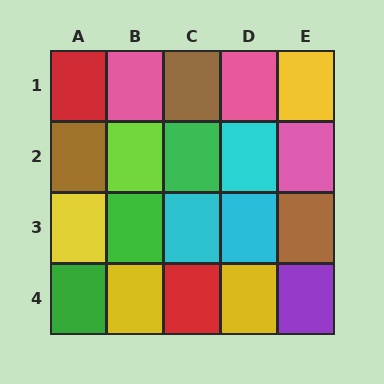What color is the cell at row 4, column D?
Yellow.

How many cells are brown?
3 cells are brown.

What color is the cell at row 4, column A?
Green.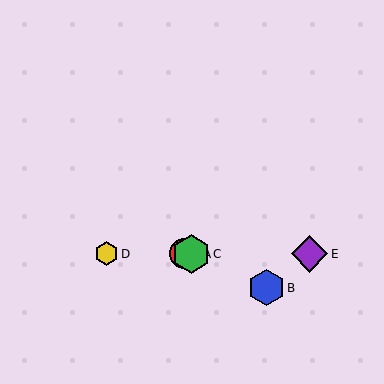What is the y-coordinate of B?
Object B is at y≈288.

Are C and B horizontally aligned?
No, C is at y≈254 and B is at y≈288.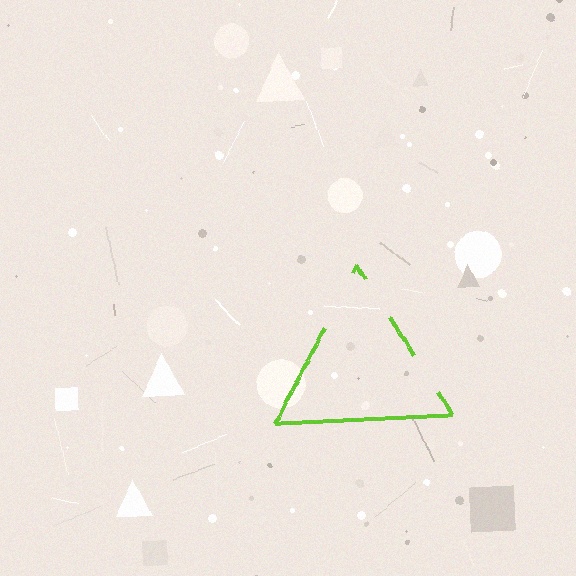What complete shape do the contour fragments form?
The contour fragments form a triangle.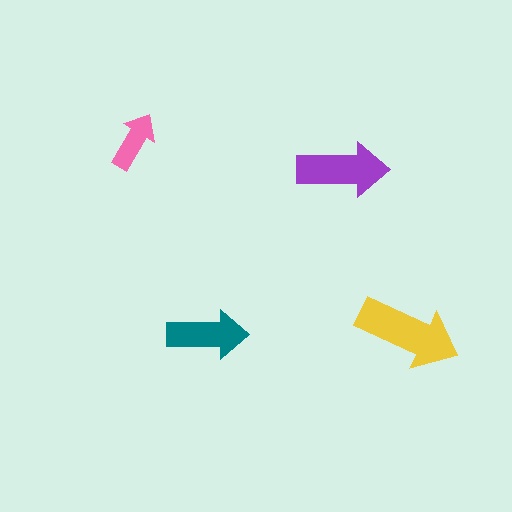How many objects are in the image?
There are 4 objects in the image.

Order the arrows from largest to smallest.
the yellow one, the purple one, the teal one, the pink one.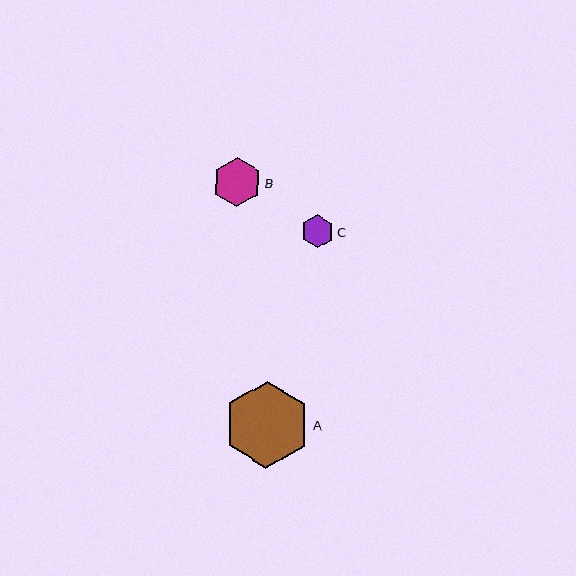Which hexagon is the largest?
Hexagon A is the largest with a size of approximately 87 pixels.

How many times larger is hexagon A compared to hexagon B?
Hexagon A is approximately 1.8 times the size of hexagon B.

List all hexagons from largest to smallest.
From largest to smallest: A, B, C.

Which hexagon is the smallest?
Hexagon C is the smallest with a size of approximately 32 pixels.